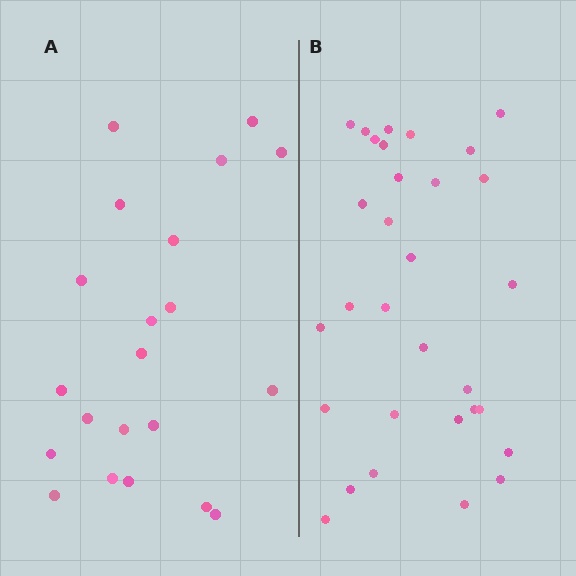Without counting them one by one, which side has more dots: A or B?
Region B (the right region) has more dots.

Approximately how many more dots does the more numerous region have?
Region B has roughly 10 or so more dots than region A.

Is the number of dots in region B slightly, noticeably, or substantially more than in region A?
Region B has substantially more. The ratio is roughly 1.5 to 1.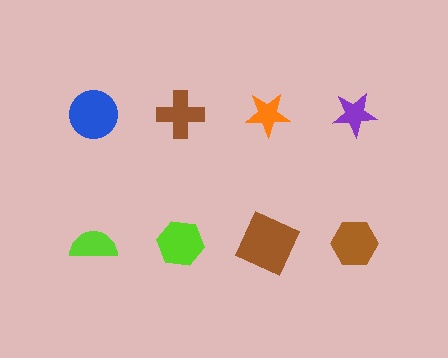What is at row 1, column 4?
A purple star.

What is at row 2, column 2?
A lime hexagon.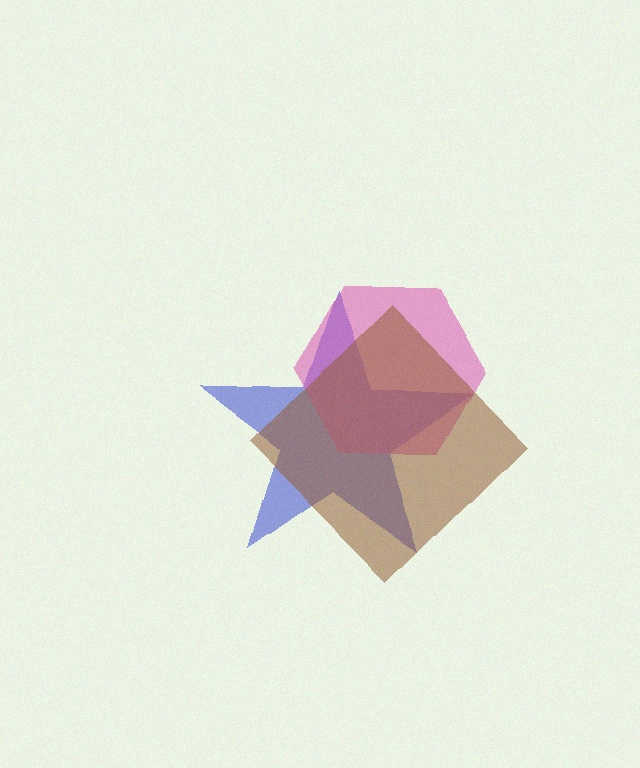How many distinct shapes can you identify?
There are 3 distinct shapes: a blue star, a pink hexagon, a brown diamond.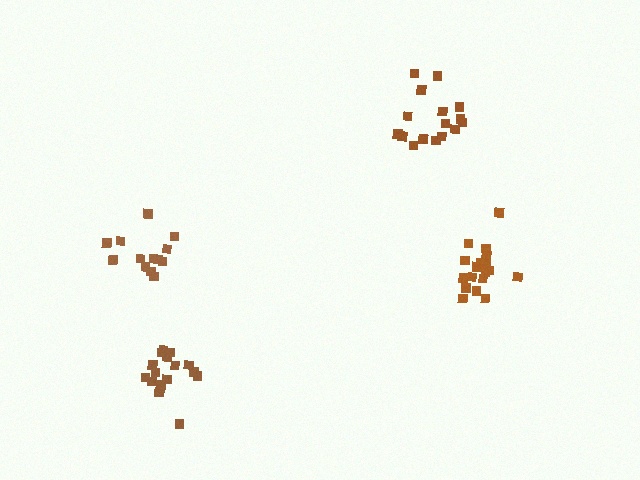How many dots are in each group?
Group 1: 19 dots, Group 2: 14 dots, Group 3: 16 dots, Group 4: 17 dots (66 total).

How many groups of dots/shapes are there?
There are 4 groups.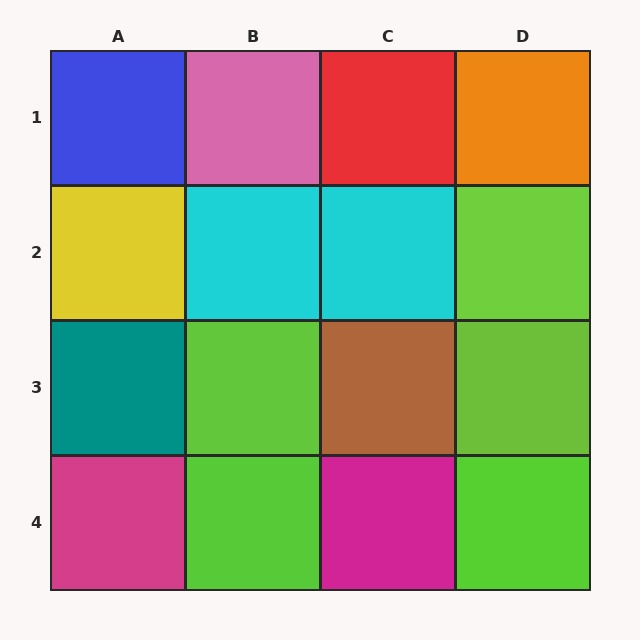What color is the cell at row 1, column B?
Pink.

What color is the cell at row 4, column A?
Magenta.